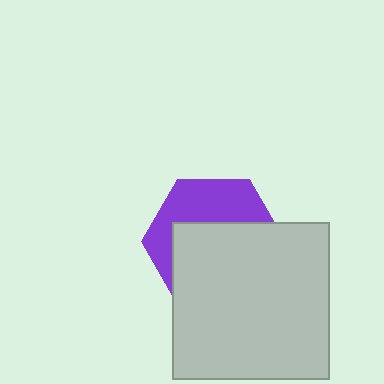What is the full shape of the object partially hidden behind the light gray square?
The partially hidden object is a purple hexagon.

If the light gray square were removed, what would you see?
You would see the complete purple hexagon.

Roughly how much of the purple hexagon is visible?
A small part of it is visible (roughly 39%).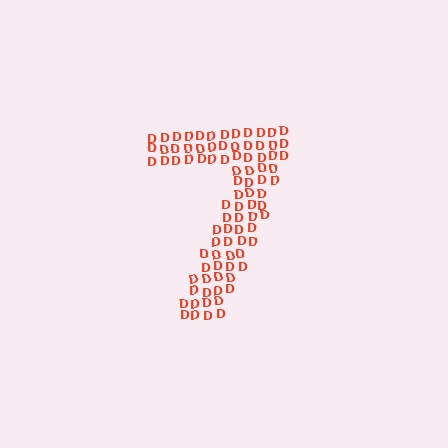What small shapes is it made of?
It is made of small letter D's.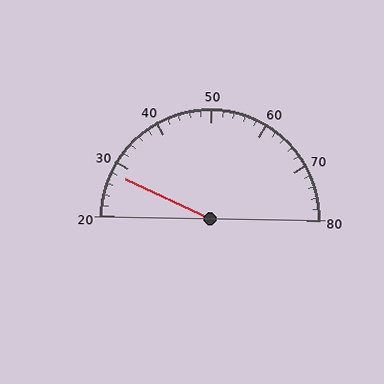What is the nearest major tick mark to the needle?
The nearest major tick mark is 30.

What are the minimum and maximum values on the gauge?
The gauge ranges from 20 to 80.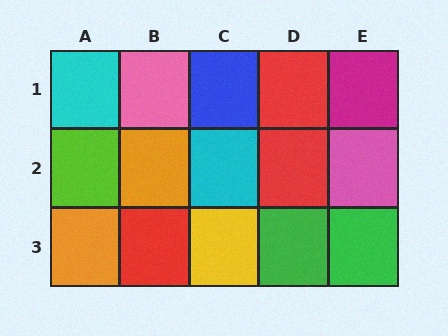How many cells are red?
3 cells are red.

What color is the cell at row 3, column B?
Red.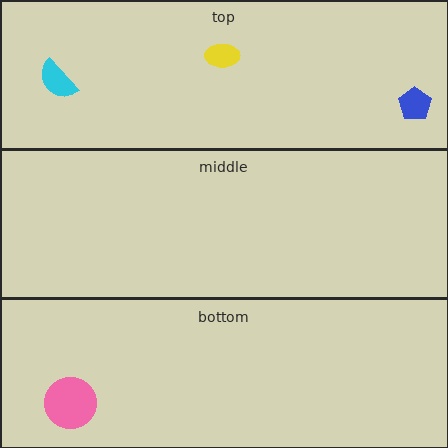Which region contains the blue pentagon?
The top region.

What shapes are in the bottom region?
The pink circle.